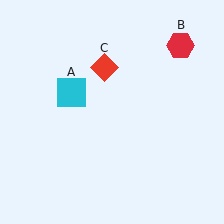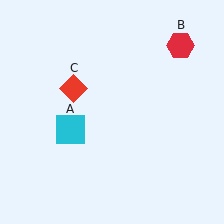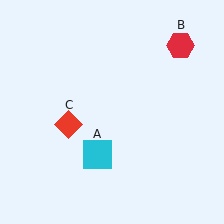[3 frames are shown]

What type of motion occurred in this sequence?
The cyan square (object A), red diamond (object C) rotated counterclockwise around the center of the scene.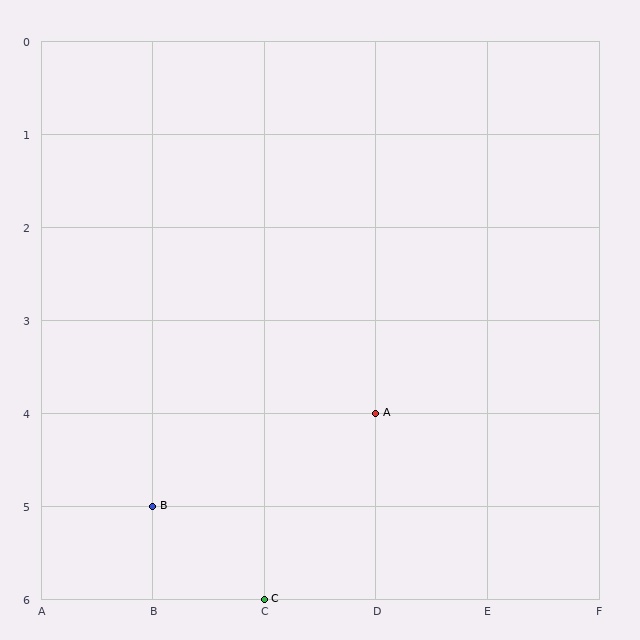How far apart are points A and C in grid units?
Points A and C are 1 column and 2 rows apart (about 2.2 grid units diagonally).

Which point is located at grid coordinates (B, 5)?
Point B is at (B, 5).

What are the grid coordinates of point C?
Point C is at grid coordinates (C, 6).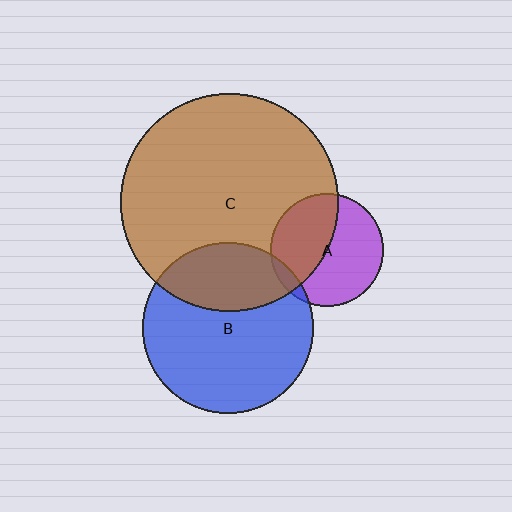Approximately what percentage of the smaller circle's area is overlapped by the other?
Approximately 45%.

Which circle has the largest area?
Circle C (brown).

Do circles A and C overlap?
Yes.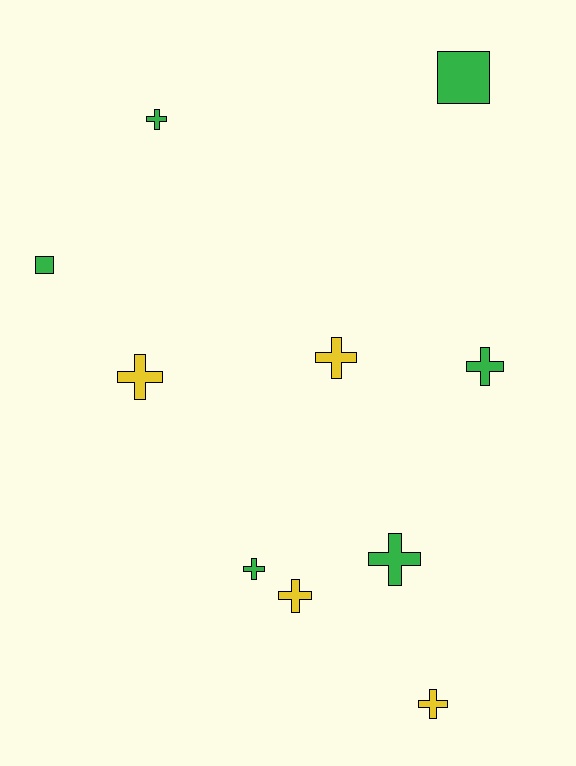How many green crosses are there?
There are 4 green crosses.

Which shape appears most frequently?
Cross, with 8 objects.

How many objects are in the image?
There are 10 objects.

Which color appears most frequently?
Green, with 6 objects.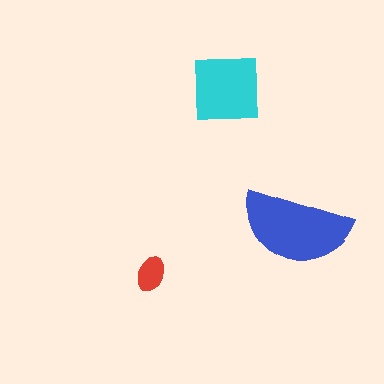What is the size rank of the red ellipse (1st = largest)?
3rd.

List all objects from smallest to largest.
The red ellipse, the cyan square, the blue semicircle.